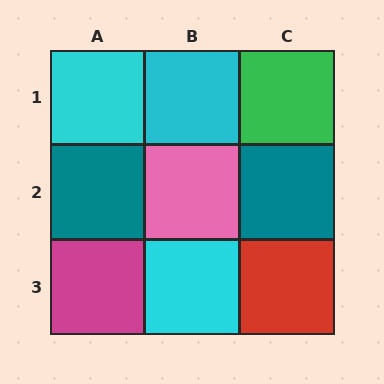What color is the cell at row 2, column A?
Teal.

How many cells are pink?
1 cell is pink.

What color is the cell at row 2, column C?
Teal.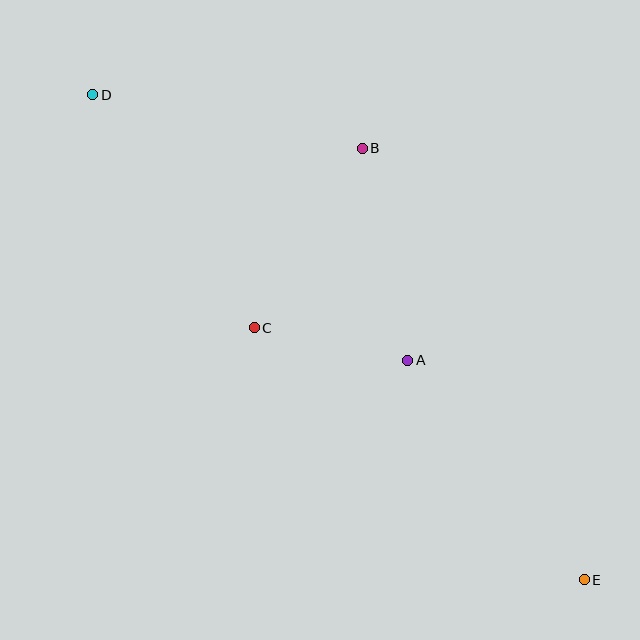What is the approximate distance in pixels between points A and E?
The distance between A and E is approximately 282 pixels.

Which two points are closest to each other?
Points A and C are closest to each other.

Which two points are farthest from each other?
Points D and E are farthest from each other.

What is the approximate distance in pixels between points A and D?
The distance between A and D is approximately 412 pixels.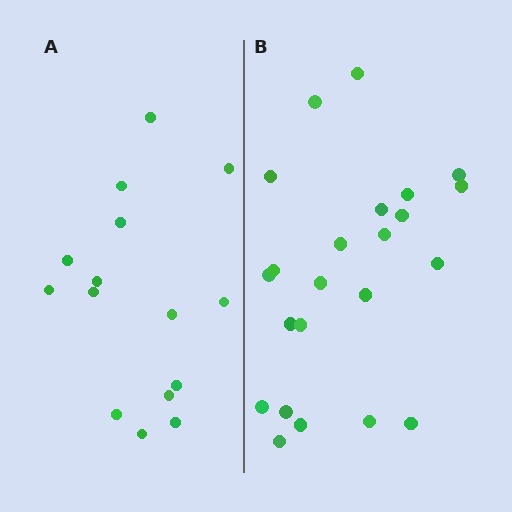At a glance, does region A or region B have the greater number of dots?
Region B (the right region) has more dots.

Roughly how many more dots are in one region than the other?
Region B has roughly 8 or so more dots than region A.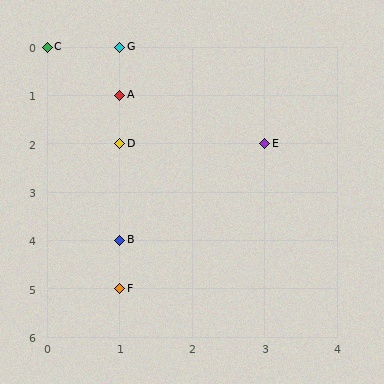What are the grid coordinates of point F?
Point F is at grid coordinates (1, 5).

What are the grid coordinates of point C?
Point C is at grid coordinates (0, 0).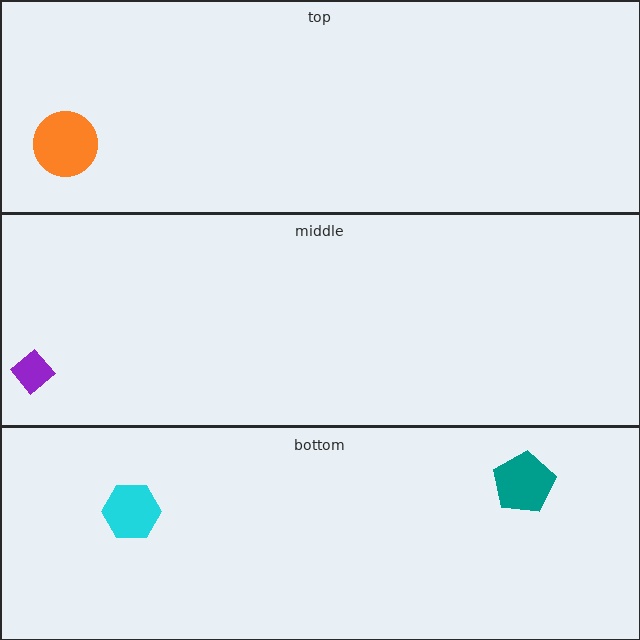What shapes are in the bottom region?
The teal pentagon, the cyan hexagon.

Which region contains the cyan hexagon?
The bottom region.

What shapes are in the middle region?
The purple diamond.